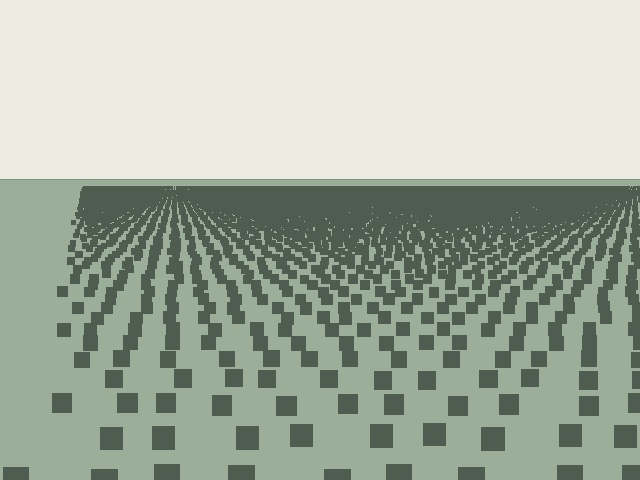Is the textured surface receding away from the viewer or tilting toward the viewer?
The surface is receding away from the viewer. Texture elements get smaller and denser toward the top.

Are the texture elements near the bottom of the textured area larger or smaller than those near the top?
Larger. Near the bottom, elements are closer to the viewer and appear at a bigger on-screen size.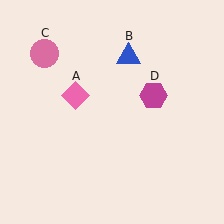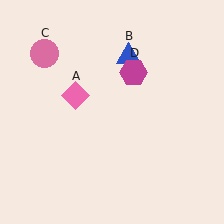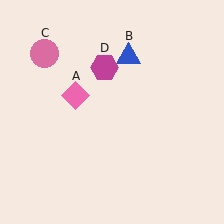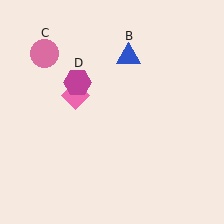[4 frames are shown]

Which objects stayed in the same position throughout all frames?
Pink diamond (object A) and blue triangle (object B) and pink circle (object C) remained stationary.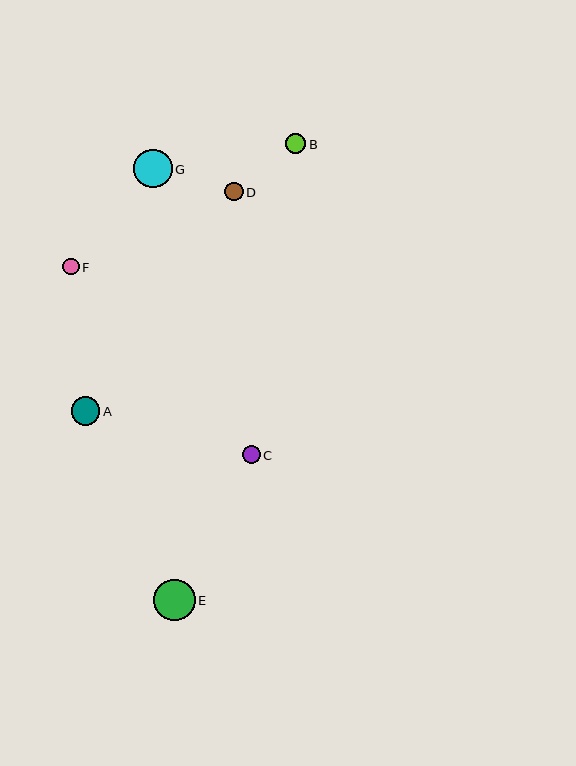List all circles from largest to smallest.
From largest to smallest: E, G, A, B, C, D, F.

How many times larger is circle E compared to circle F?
Circle E is approximately 2.5 times the size of circle F.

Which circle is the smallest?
Circle F is the smallest with a size of approximately 16 pixels.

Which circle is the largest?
Circle E is the largest with a size of approximately 41 pixels.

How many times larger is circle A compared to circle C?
Circle A is approximately 1.5 times the size of circle C.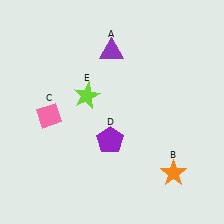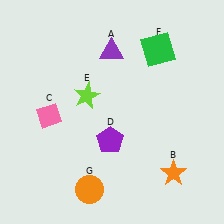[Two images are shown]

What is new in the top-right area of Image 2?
A green square (F) was added in the top-right area of Image 2.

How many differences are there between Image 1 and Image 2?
There are 2 differences between the two images.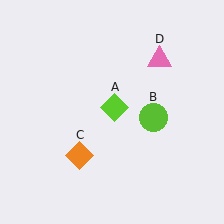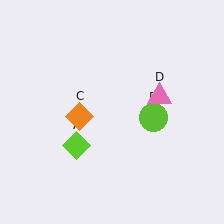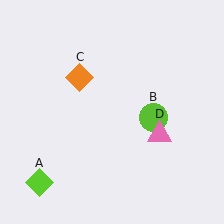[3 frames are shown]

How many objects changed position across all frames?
3 objects changed position: lime diamond (object A), orange diamond (object C), pink triangle (object D).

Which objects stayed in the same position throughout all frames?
Lime circle (object B) remained stationary.